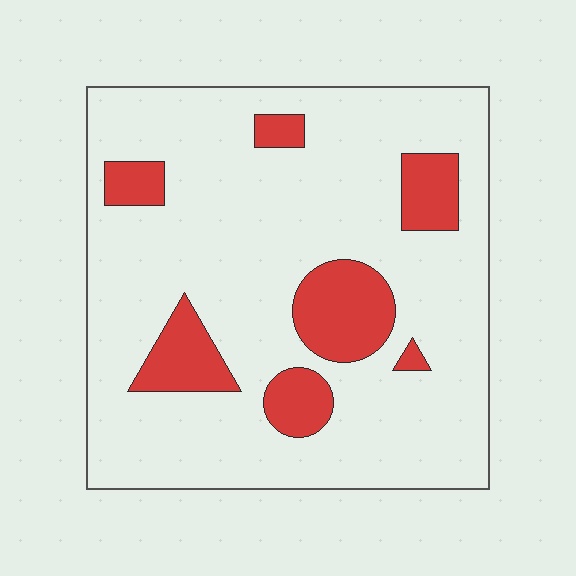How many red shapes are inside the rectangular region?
7.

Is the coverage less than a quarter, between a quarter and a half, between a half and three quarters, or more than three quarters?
Less than a quarter.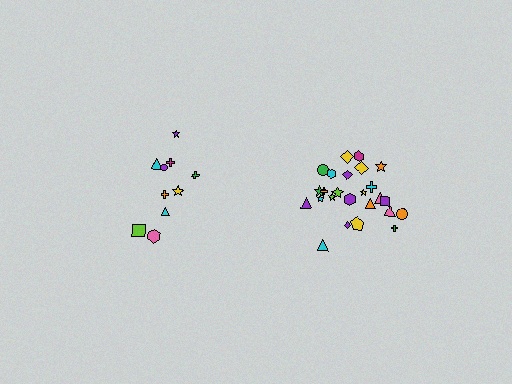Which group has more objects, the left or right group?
The right group.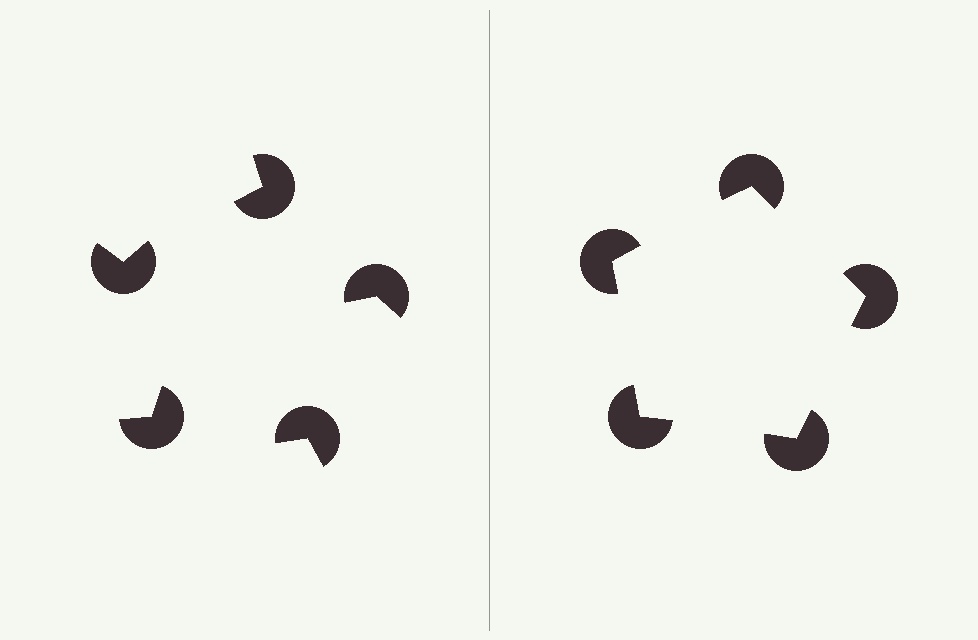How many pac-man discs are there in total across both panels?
10 — 5 on each side.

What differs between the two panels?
The pac-man discs are positioned identically on both sides; only the wedge orientations differ. On the right they align to a pentagon; on the left they are misaligned.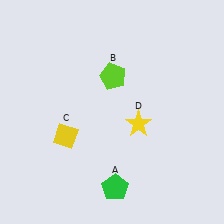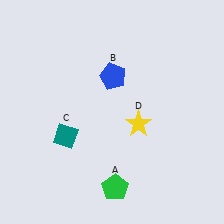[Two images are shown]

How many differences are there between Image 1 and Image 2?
There are 2 differences between the two images.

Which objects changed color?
B changed from lime to blue. C changed from yellow to teal.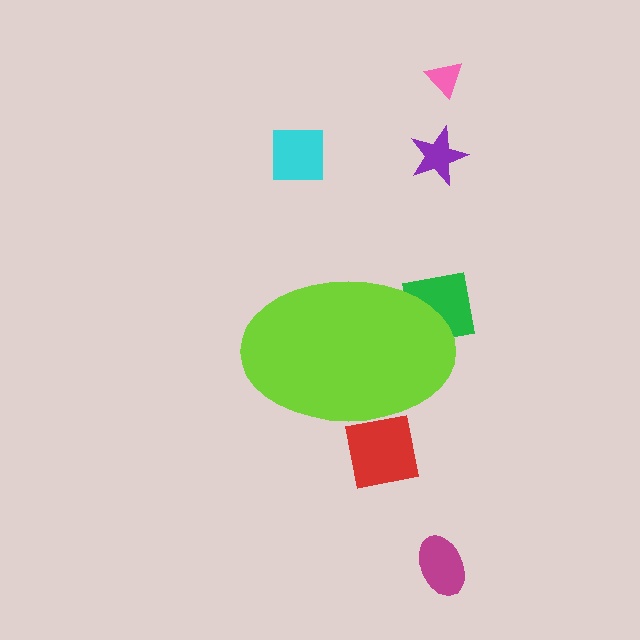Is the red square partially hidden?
Yes, the red square is partially hidden behind the lime ellipse.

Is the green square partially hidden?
Yes, the green square is partially hidden behind the lime ellipse.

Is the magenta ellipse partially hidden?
No, the magenta ellipse is fully visible.